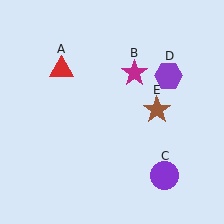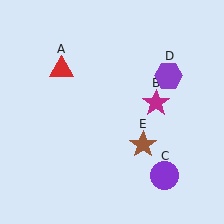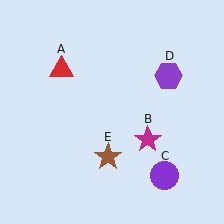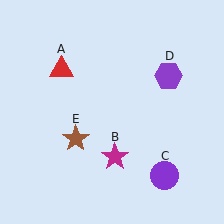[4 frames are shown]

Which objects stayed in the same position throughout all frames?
Red triangle (object A) and purple circle (object C) and purple hexagon (object D) remained stationary.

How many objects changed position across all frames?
2 objects changed position: magenta star (object B), brown star (object E).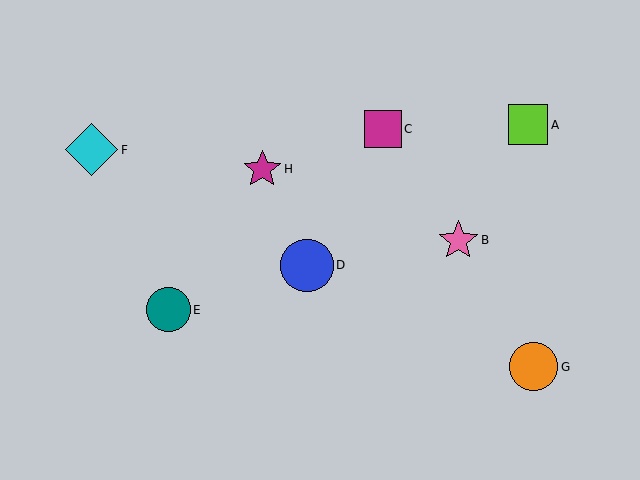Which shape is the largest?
The blue circle (labeled D) is the largest.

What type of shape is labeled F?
Shape F is a cyan diamond.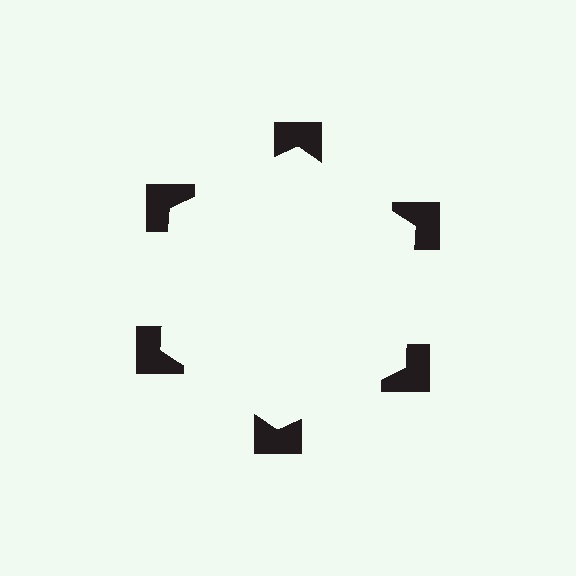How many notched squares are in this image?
There are 6 — one at each vertex of the illusory hexagon.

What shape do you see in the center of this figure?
An illusory hexagon — its edges are inferred from the aligned wedge cuts in the notched squares, not physically drawn.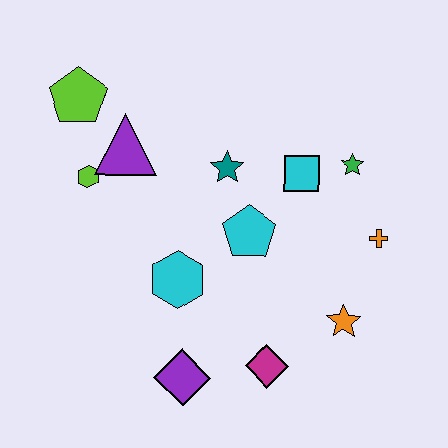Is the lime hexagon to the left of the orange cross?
Yes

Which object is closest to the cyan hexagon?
The cyan pentagon is closest to the cyan hexagon.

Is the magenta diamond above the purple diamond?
Yes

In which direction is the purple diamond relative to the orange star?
The purple diamond is to the left of the orange star.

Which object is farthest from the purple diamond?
The lime pentagon is farthest from the purple diamond.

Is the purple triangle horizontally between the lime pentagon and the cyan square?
Yes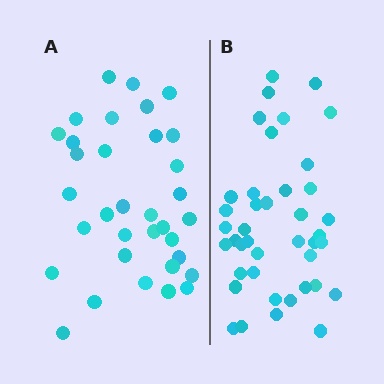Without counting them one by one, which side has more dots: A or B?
Region B (the right region) has more dots.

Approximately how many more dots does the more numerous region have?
Region B has roughly 8 or so more dots than region A.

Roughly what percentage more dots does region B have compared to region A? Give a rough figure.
About 20% more.